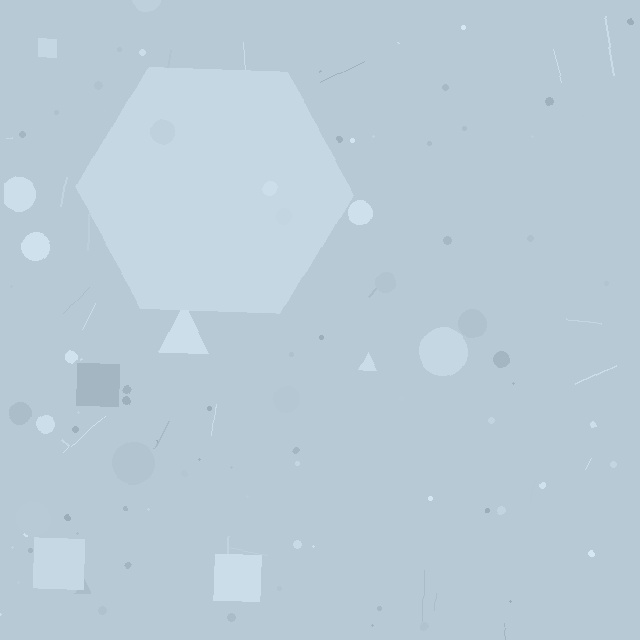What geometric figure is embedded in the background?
A hexagon is embedded in the background.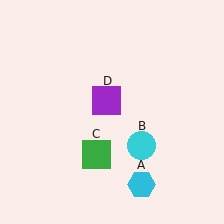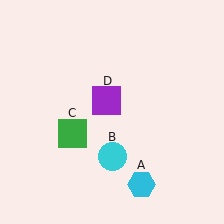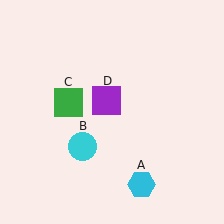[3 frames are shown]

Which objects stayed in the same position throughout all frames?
Cyan hexagon (object A) and purple square (object D) remained stationary.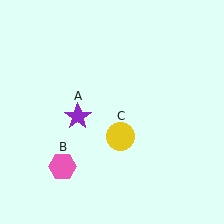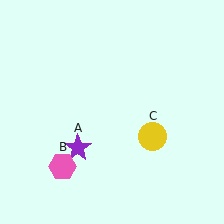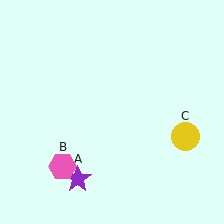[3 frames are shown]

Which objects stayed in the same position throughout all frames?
Pink hexagon (object B) remained stationary.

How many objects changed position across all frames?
2 objects changed position: purple star (object A), yellow circle (object C).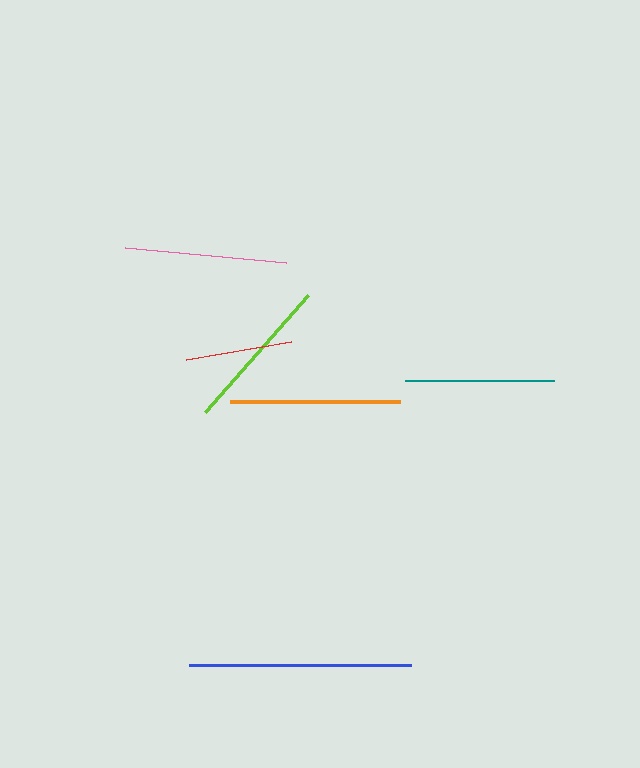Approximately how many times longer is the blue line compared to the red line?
The blue line is approximately 2.1 times the length of the red line.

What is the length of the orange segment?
The orange segment is approximately 170 pixels long.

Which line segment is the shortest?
The red line is the shortest at approximately 106 pixels.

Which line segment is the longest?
The blue line is the longest at approximately 222 pixels.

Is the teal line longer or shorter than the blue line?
The blue line is longer than the teal line.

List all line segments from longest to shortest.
From longest to shortest: blue, orange, pink, lime, teal, red.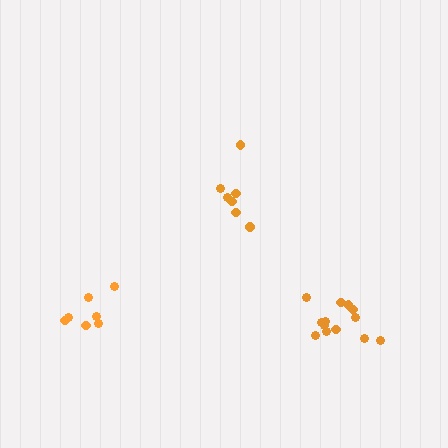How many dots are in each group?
Group 1: 7 dots, Group 2: 13 dots, Group 3: 7 dots (27 total).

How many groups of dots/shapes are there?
There are 3 groups.